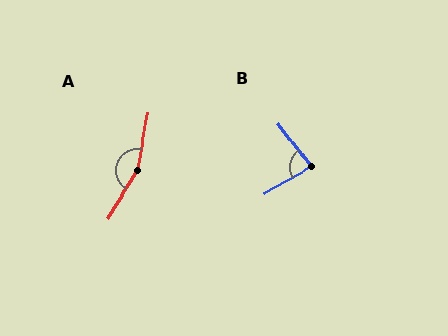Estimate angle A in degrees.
Approximately 159 degrees.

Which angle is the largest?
A, at approximately 159 degrees.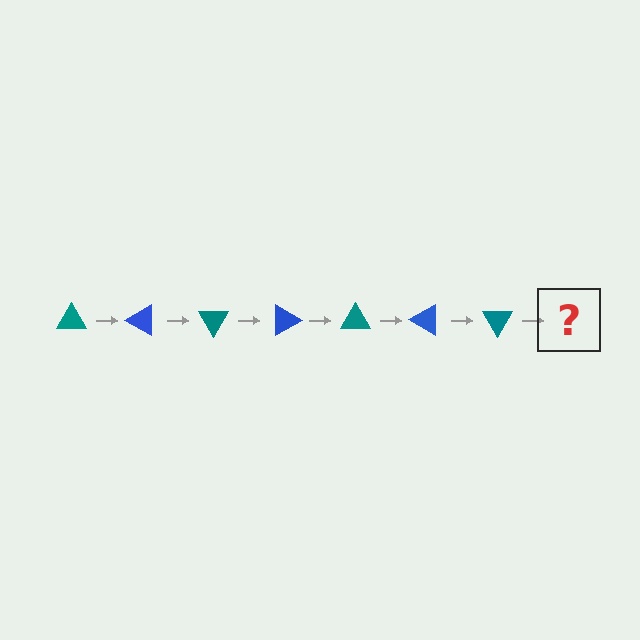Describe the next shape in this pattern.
It should be a blue triangle, rotated 210 degrees from the start.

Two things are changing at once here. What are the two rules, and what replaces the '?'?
The two rules are that it rotates 30 degrees each step and the color cycles through teal and blue. The '?' should be a blue triangle, rotated 210 degrees from the start.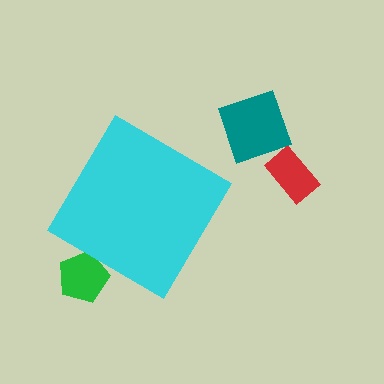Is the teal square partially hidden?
No, the teal square is fully visible.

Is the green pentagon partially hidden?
Yes, the green pentagon is partially hidden behind the cyan diamond.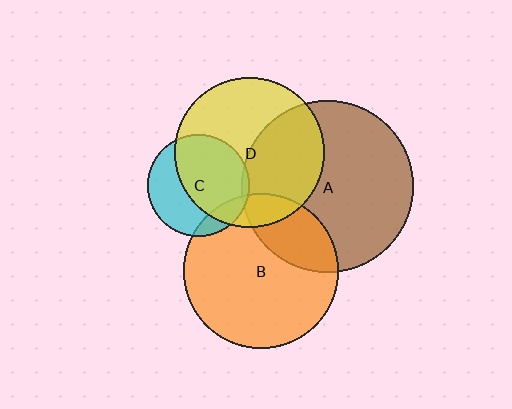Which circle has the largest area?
Circle A (brown).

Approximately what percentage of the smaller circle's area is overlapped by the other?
Approximately 5%.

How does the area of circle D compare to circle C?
Approximately 2.1 times.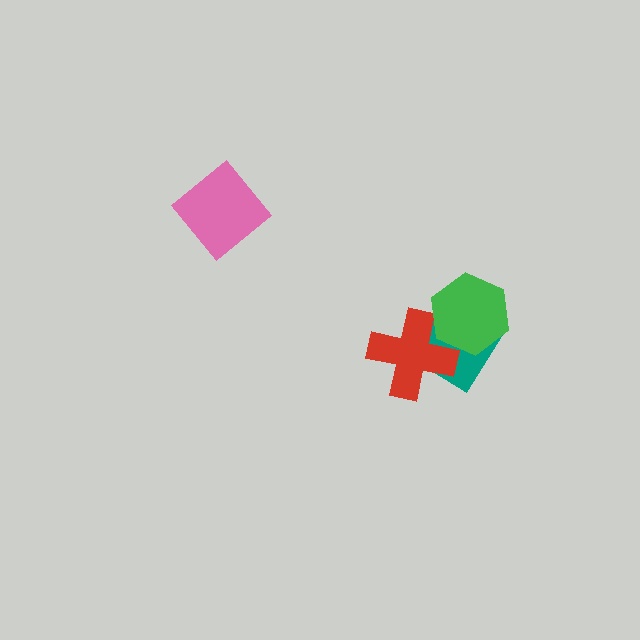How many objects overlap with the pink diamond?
0 objects overlap with the pink diamond.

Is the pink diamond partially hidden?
No, no other shape covers it.